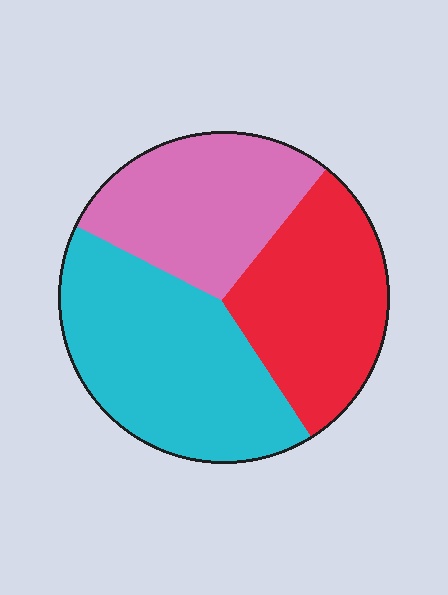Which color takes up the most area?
Cyan, at roughly 40%.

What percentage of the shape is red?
Red covers roughly 30% of the shape.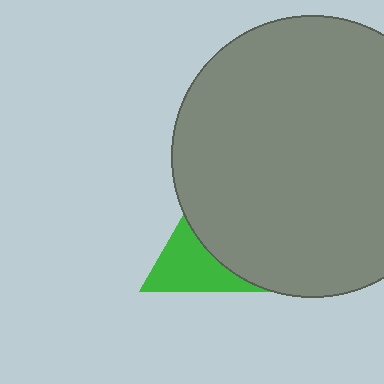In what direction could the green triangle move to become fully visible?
The green triangle could move left. That would shift it out from behind the gray circle entirely.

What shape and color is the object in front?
The object in front is a gray circle.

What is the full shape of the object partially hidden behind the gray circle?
The partially hidden object is a green triangle.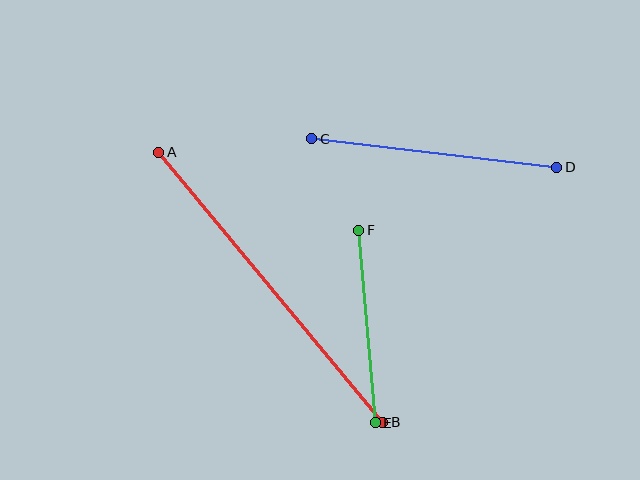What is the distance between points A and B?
The distance is approximately 351 pixels.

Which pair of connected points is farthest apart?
Points A and B are farthest apart.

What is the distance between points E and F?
The distance is approximately 193 pixels.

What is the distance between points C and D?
The distance is approximately 246 pixels.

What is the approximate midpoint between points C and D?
The midpoint is at approximately (434, 153) pixels.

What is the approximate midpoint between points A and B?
The midpoint is at approximately (271, 287) pixels.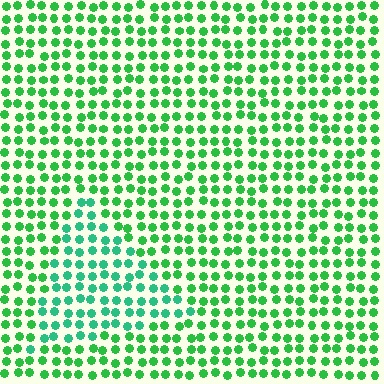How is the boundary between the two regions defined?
The boundary is defined purely by a slight shift in hue (about 27 degrees). Spacing, size, and orientation are identical on both sides.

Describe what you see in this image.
The image is filled with small green elements in a uniform arrangement. A triangle-shaped region is visible where the elements are tinted to a slightly different hue, forming a subtle color boundary.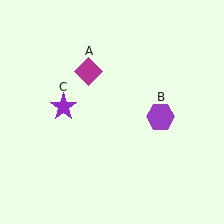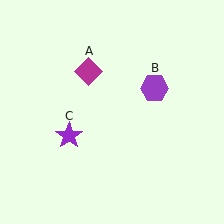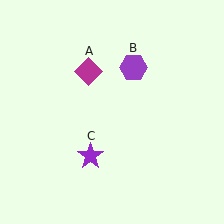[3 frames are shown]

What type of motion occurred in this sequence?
The purple hexagon (object B), purple star (object C) rotated counterclockwise around the center of the scene.